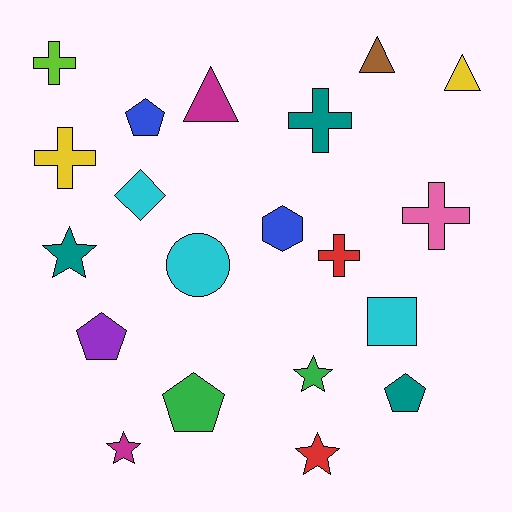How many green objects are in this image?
There are 2 green objects.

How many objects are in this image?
There are 20 objects.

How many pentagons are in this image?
There are 4 pentagons.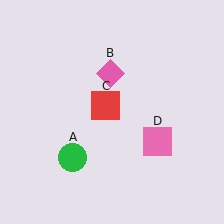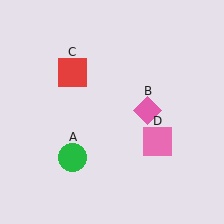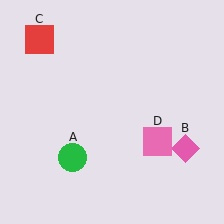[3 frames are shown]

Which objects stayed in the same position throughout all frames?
Green circle (object A) and pink square (object D) remained stationary.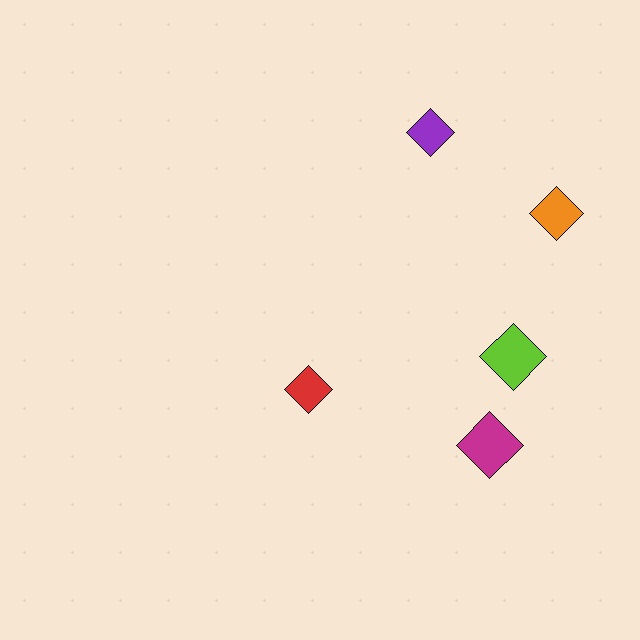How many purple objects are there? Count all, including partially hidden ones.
There is 1 purple object.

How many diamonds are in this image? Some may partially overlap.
There are 5 diamonds.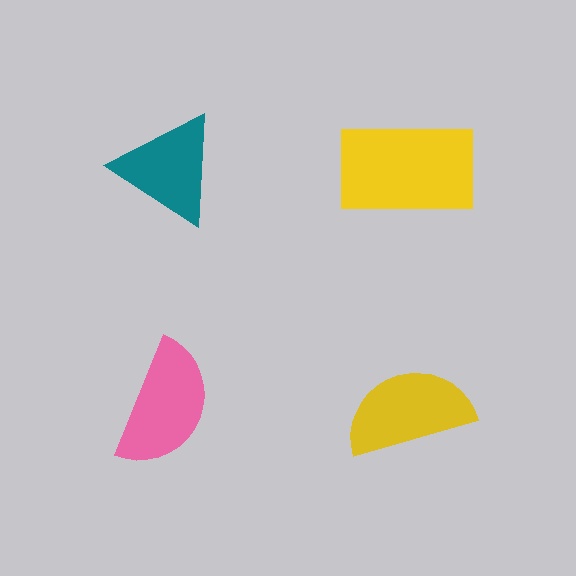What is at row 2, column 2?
A yellow semicircle.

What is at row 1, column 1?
A teal triangle.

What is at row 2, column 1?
A pink semicircle.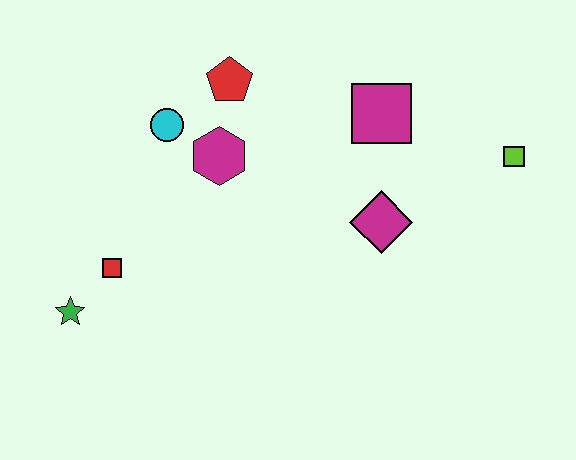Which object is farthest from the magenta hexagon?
The lime square is farthest from the magenta hexagon.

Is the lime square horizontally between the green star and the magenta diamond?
No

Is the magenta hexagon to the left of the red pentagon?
Yes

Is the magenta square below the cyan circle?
No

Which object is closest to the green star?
The red square is closest to the green star.